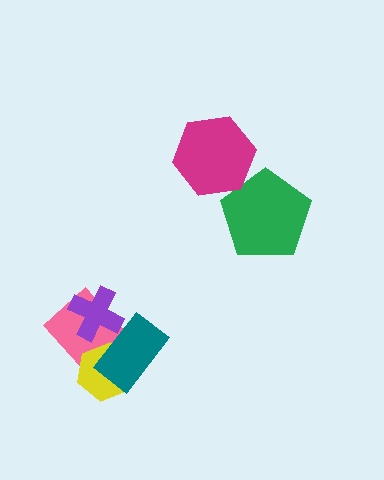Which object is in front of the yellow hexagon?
The teal rectangle is in front of the yellow hexagon.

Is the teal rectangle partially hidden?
No, no other shape covers it.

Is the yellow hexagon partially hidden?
Yes, it is partially covered by another shape.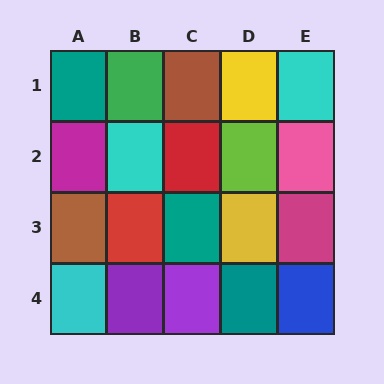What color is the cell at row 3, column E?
Magenta.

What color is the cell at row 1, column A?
Teal.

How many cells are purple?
2 cells are purple.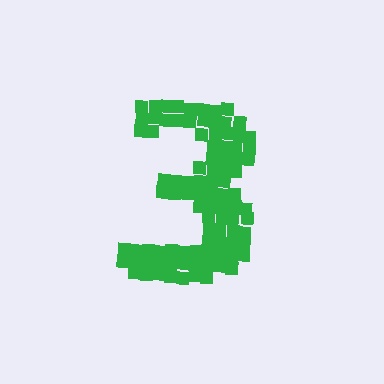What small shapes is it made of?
It is made of small squares.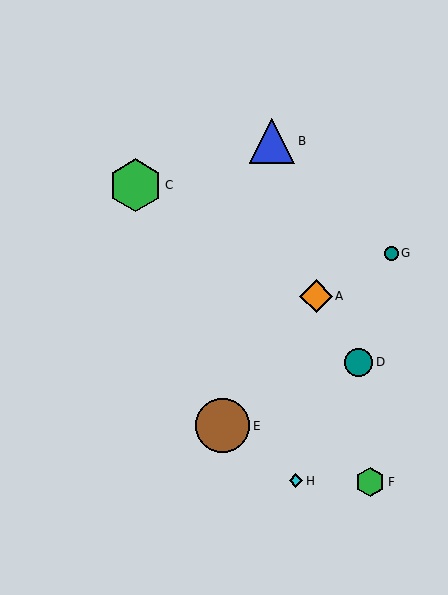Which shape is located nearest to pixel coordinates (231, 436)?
The brown circle (labeled E) at (223, 426) is nearest to that location.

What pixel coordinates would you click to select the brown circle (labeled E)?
Click at (223, 426) to select the brown circle E.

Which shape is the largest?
The brown circle (labeled E) is the largest.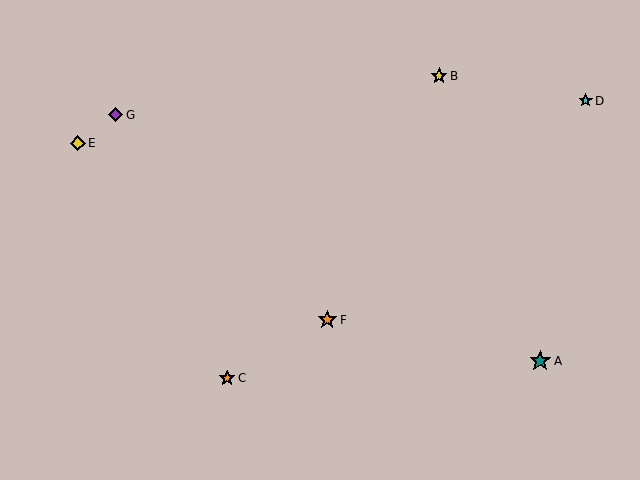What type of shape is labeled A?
Shape A is a teal star.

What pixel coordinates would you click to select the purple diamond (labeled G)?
Click at (116, 115) to select the purple diamond G.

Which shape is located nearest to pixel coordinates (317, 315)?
The orange star (labeled F) at (327, 320) is nearest to that location.